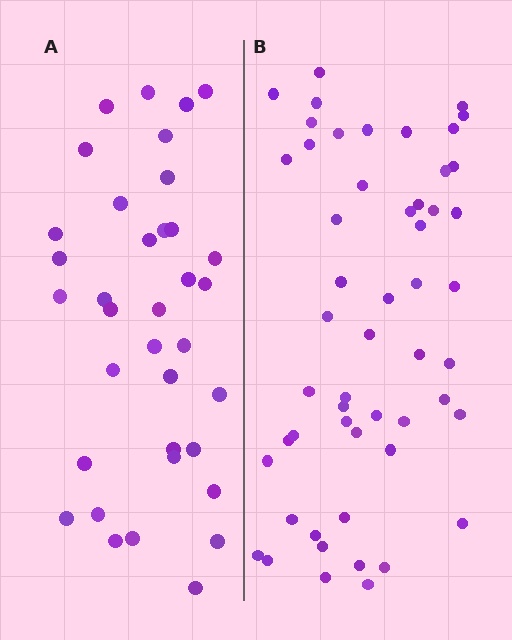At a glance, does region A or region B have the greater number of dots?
Region B (the right region) has more dots.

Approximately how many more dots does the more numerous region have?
Region B has approximately 15 more dots than region A.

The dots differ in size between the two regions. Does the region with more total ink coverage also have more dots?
No. Region A has more total ink coverage because its dots are larger, but region B actually contains more individual dots. Total area can be misleading — the number of items is what matters here.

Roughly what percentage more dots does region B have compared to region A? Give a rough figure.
About 45% more.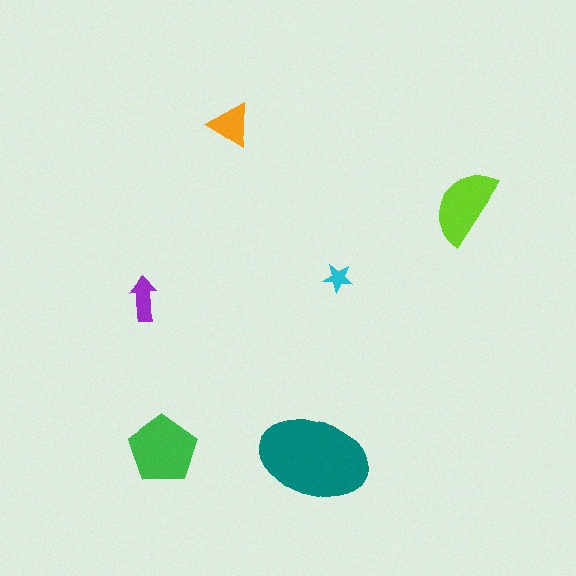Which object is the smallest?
The cyan star.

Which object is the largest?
The teal ellipse.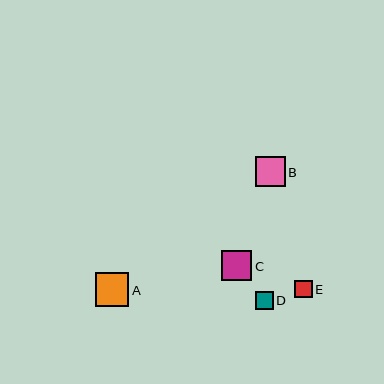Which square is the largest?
Square A is the largest with a size of approximately 34 pixels.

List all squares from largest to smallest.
From largest to smallest: A, B, C, D, E.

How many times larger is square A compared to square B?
Square A is approximately 1.1 times the size of square B.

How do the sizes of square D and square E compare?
Square D and square E are approximately the same size.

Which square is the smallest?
Square E is the smallest with a size of approximately 17 pixels.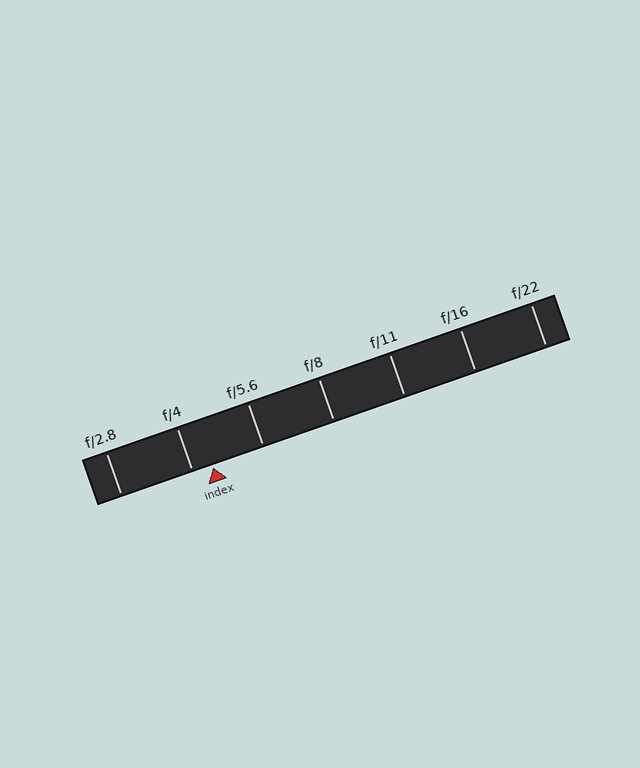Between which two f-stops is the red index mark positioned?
The index mark is between f/4 and f/5.6.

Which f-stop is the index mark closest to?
The index mark is closest to f/4.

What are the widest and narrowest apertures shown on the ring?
The widest aperture shown is f/2.8 and the narrowest is f/22.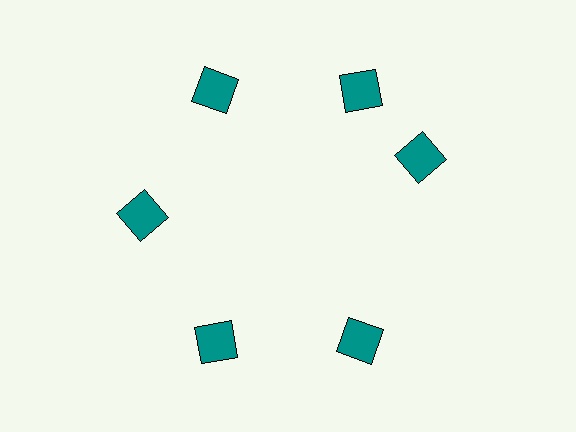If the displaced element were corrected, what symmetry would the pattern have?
It would have 6-fold rotational symmetry — the pattern would map onto itself every 60 degrees.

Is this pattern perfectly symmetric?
No. The 6 teal squares are arranged in a ring, but one element near the 3 o'clock position is rotated out of alignment along the ring, breaking the 6-fold rotational symmetry.